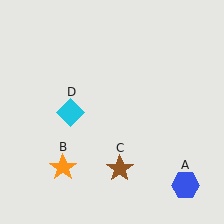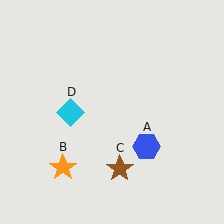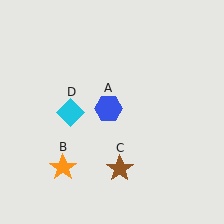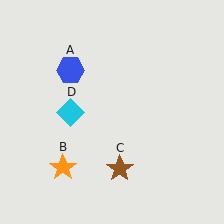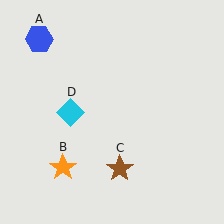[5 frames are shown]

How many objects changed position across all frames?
1 object changed position: blue hexagon (object A).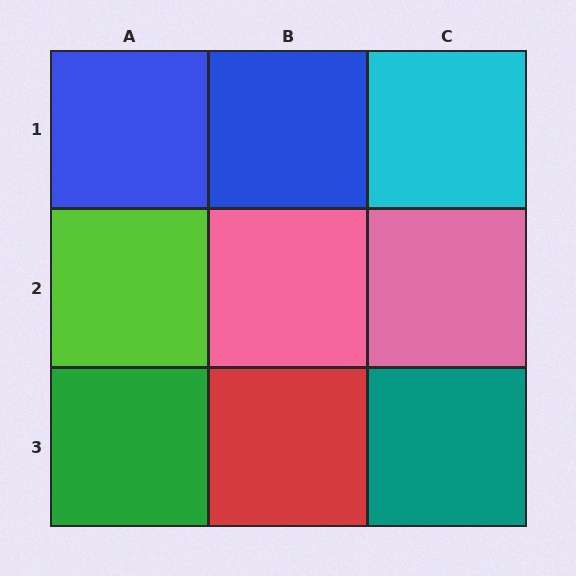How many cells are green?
1 cell is green.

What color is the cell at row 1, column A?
Blue.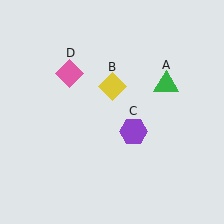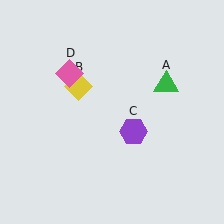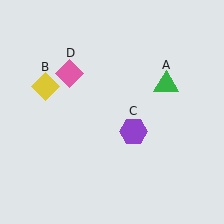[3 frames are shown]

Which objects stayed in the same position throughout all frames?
Green triangle (object A) and purple hexagon (object C) and pink diamond (object D) remained stationary.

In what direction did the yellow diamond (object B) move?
The yellow diamond (object B) moved left.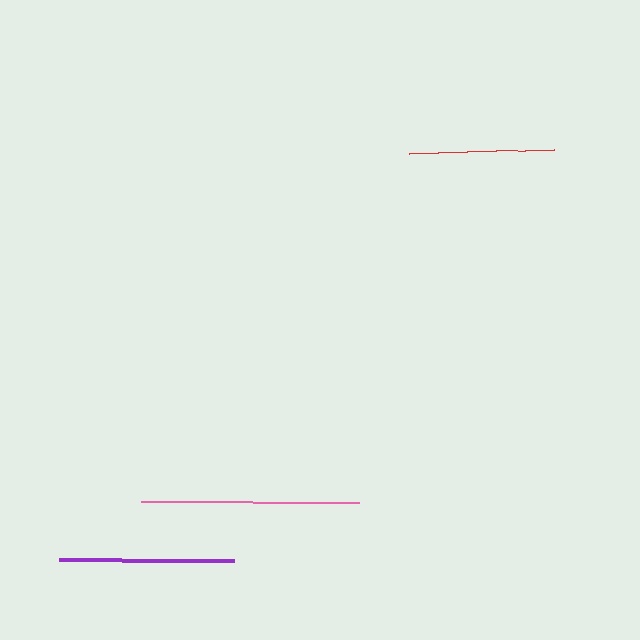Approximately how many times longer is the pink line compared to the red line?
The pink line is approximately 1.5 times the length of the red line.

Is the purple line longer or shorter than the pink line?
The pink line is longer than the purple line.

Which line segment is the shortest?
The red line is the shortest at approximately 145 pixels.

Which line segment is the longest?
The pink line is the longest at approximately 218 pixels.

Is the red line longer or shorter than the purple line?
The purple line is longer than the red line.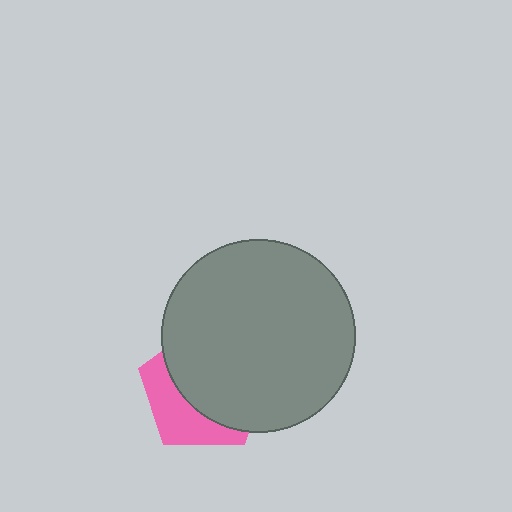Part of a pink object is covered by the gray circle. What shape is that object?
It is a pentagon.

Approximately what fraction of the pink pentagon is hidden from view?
Roughly 64% of the pink pentagon is hidden behind the gray circle.